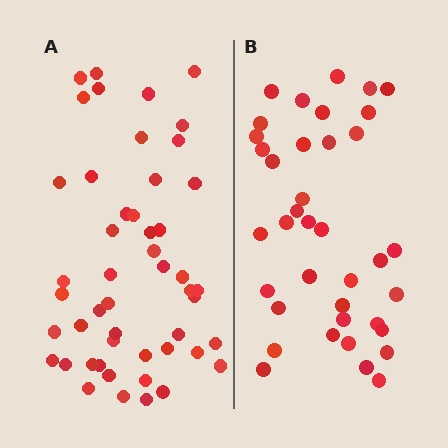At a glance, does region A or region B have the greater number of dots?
Region A (the left region) has more dots.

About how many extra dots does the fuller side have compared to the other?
Region A has roughly 12 or so more dots than region B.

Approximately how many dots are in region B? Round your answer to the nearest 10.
About 40 dots. (The exact count is 38, which rounds to 40.)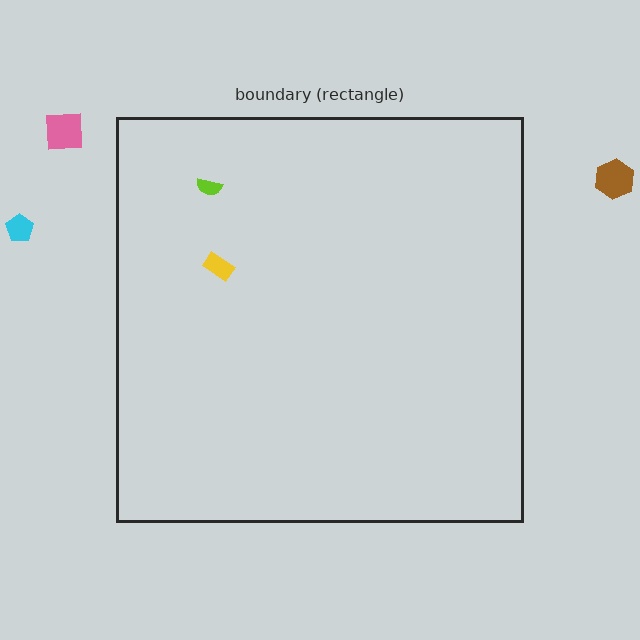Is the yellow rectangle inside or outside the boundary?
Inside.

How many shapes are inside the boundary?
2 inside, 3 outside.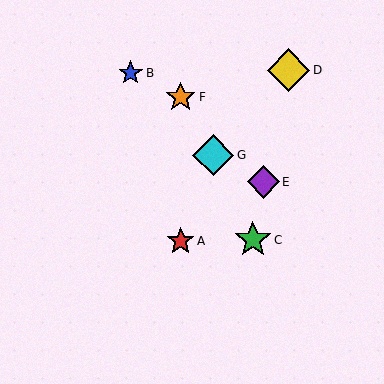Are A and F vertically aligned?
Yes, both are at x≈181.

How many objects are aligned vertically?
2 objects (A, F) are aligned vertically.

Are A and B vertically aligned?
No, A is at x≈181 and B is at x≈131.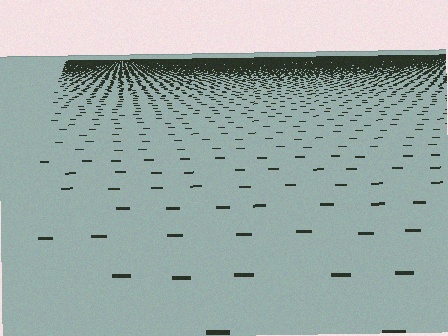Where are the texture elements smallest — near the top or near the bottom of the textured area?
Near the top.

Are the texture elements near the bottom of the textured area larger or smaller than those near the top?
Larger. Near the bottom, elements are closer to the viewer and appear at a bigger on-screen size.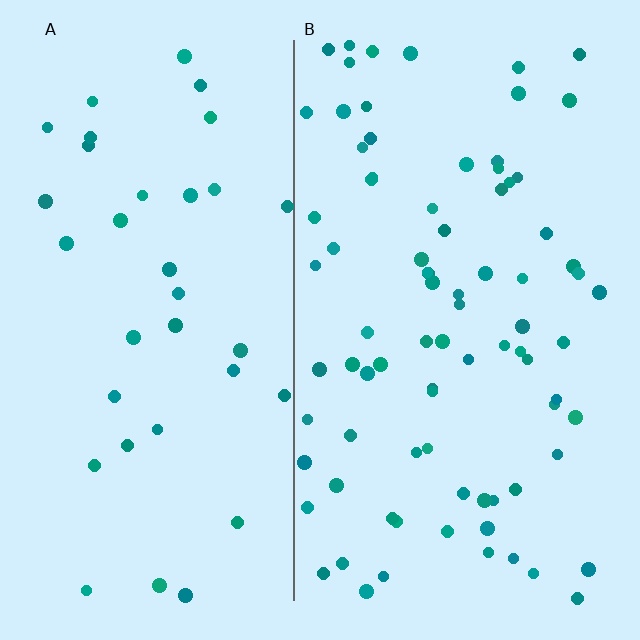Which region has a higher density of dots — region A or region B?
B (the right).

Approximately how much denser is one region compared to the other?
Approximately 2.3× — region B over region A.